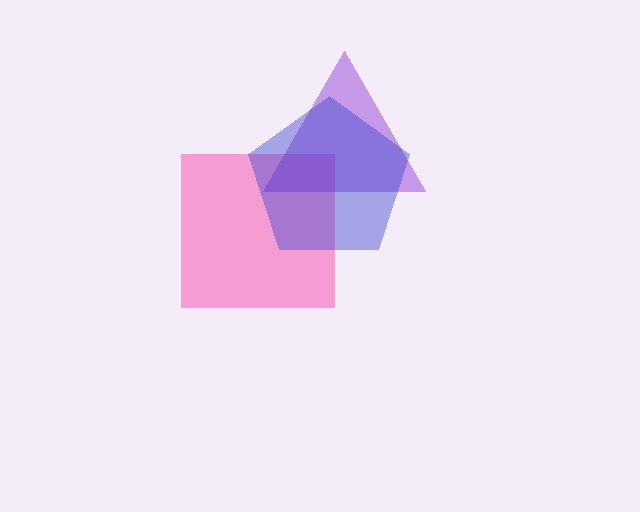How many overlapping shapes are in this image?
There are 3 overlapping shapes in the image.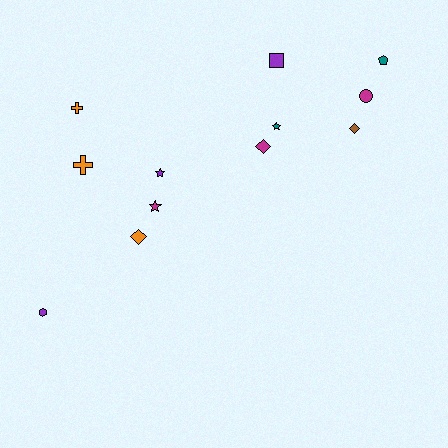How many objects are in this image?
There are 12 objects.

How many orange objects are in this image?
There are 3 orange objects.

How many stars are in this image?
There are 3 stars.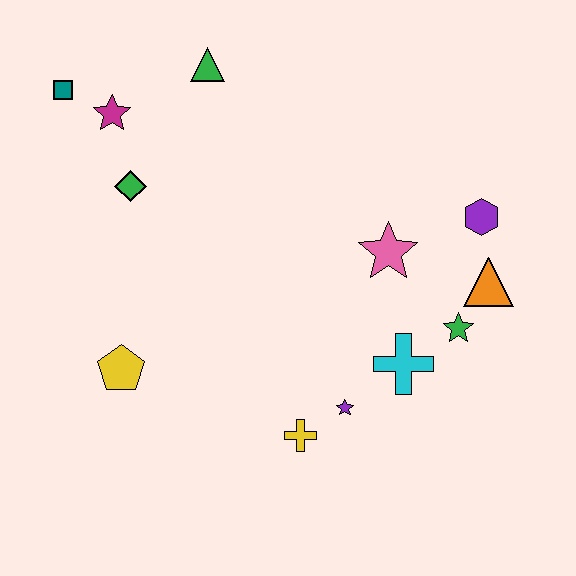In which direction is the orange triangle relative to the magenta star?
The orange triangle is to the right of the magenta star.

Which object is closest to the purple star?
The yellow cross is closest to the purple star.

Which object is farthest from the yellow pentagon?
The purple hexagon is farthest from the yellow pentagon.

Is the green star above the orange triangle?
No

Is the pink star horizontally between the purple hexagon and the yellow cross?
Yes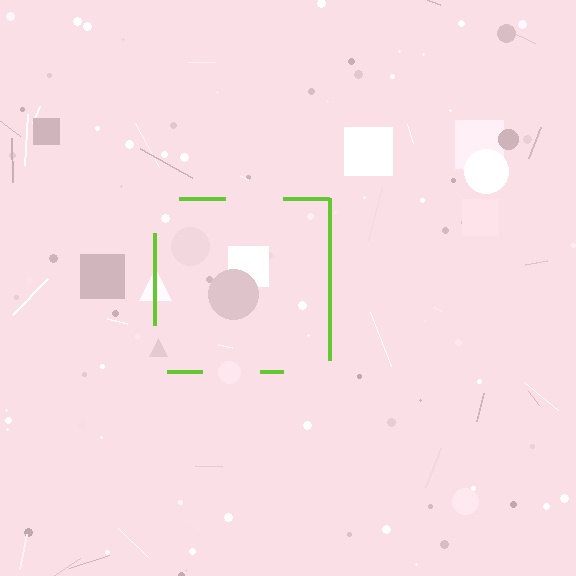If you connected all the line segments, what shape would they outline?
They would outline a square.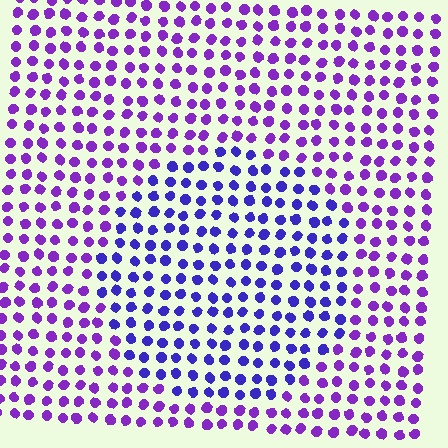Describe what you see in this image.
The image is filled with small purple elements in a uniform arrangement. A circle-shaped region is visible where the elements are tinted to a slightly different hue, forming a subtle color boundary.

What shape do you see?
I see a circle.